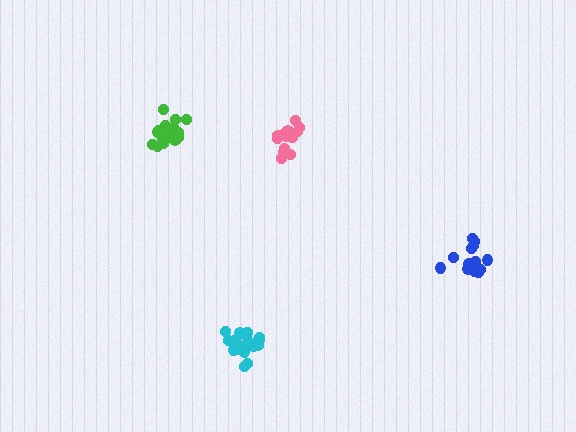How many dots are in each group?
Group 1: 14 dots, Group 2: 18 dots, Group 3: 15 dots, Group 4: 19 dots (66 total).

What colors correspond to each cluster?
The clusters are colored: pink, cyan, blue, green.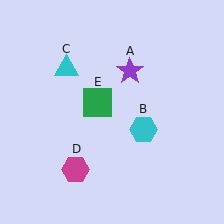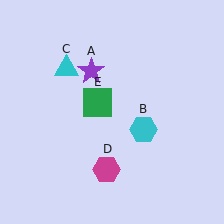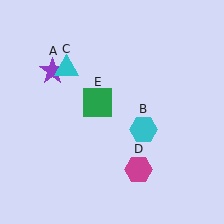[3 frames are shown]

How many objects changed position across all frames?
2 objects changed position: purple star (object A), magenta hexagon (object D).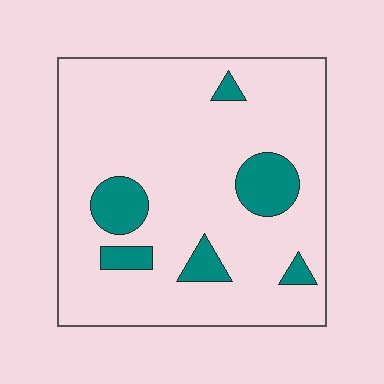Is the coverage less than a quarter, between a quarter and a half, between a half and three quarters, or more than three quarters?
Less than a quarter.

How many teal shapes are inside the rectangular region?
6.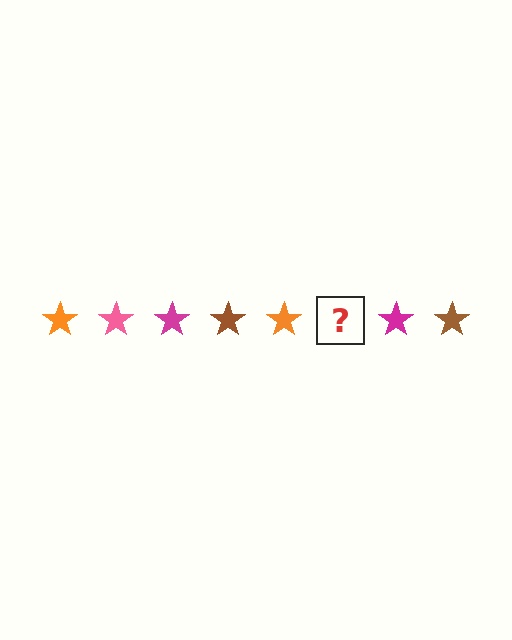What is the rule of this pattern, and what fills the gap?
The rule is that the pattern cycles through orange, pink, magenta, brown stars. The gap should be filled with a pink star.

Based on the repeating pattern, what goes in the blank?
The blank should be a pink star.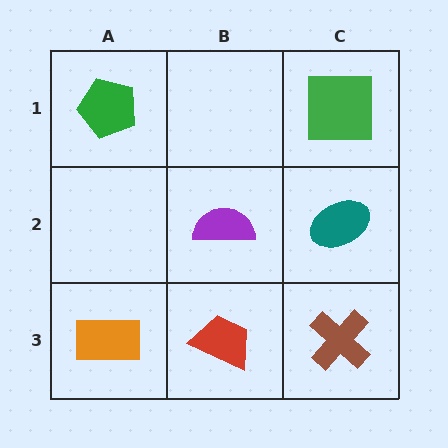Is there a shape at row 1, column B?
No, that cell is empty.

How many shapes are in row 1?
2 shapes.